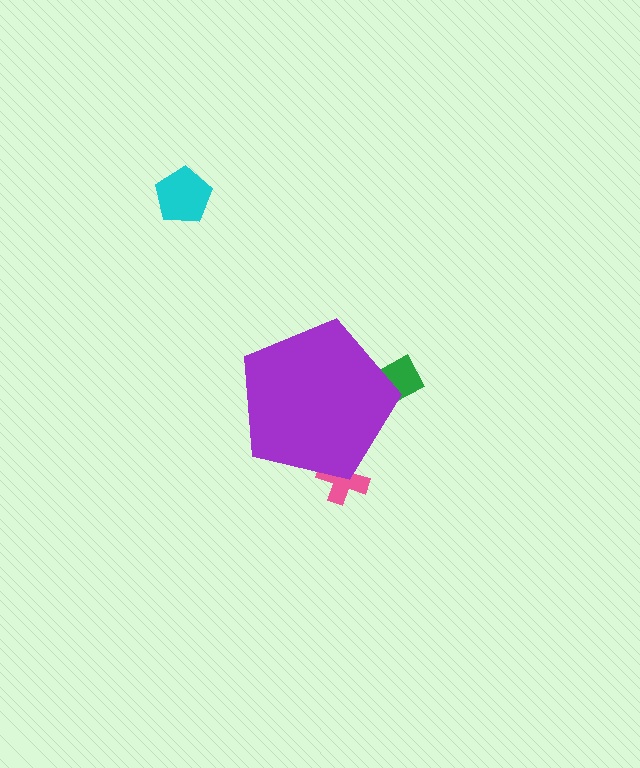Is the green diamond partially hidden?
Yes, the green diamond is partially hidden behind the purple pentagon.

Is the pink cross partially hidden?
Yes, the pink cross is partially hidden behind the purple pentagon.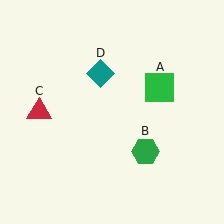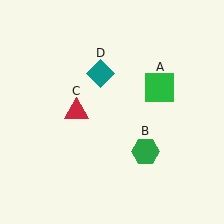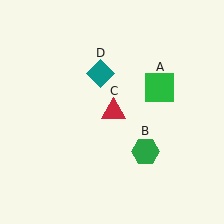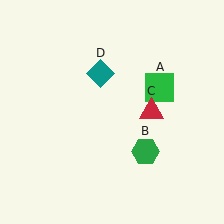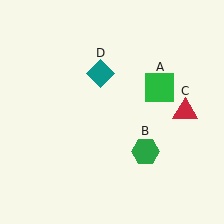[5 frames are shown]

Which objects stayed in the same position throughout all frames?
Green square (object A) and green hexagon (object B) and teal diamond (object D) remained stationary.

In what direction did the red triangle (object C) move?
The red triangle (object C) moved right.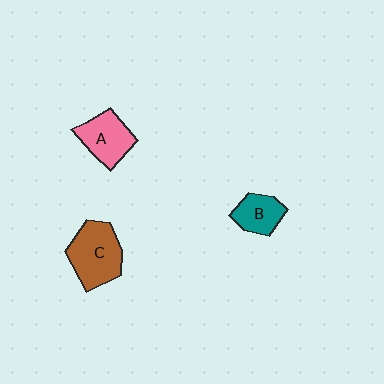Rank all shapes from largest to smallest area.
From largest to smallest: C (brown), A (pink), B (teal).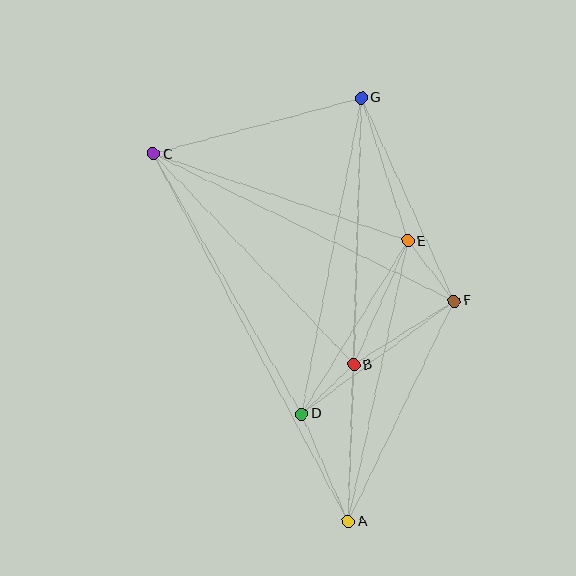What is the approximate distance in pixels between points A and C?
The distance between A and C is approximately 416 pixels.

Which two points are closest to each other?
Points B and D are closest to each other.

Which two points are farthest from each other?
Points A and G are farthest from each other.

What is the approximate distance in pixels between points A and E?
The distance between A and E is approximately 287 pixels.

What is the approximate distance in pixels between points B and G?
The distance between B and G is approximately 267 pixels.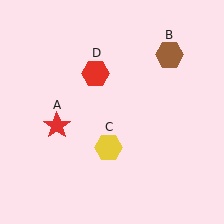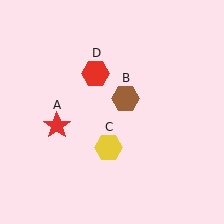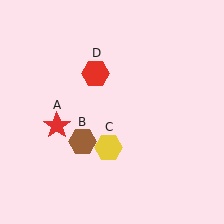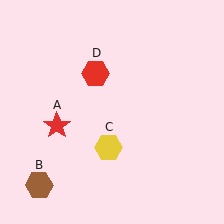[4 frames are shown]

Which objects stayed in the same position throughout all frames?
Red star (object A) and yellow hexagon (object C) and red hexagon (object D) remained stationary.